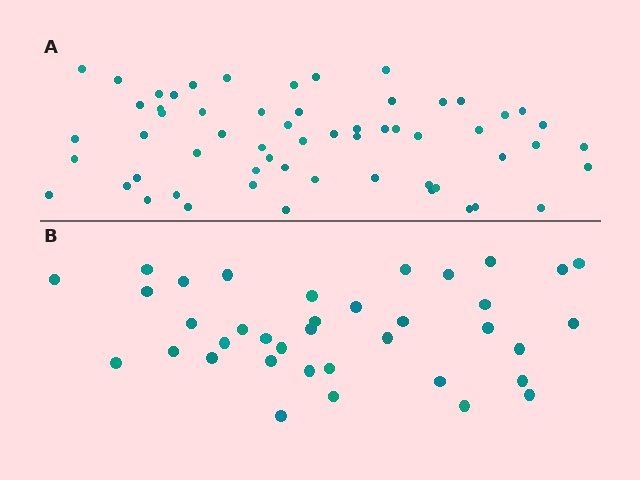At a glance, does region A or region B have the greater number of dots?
Region A (the top region) has more dots.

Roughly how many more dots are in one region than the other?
Region A has approximately 20 more dots than region B.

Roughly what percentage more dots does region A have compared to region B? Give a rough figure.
About 60% more.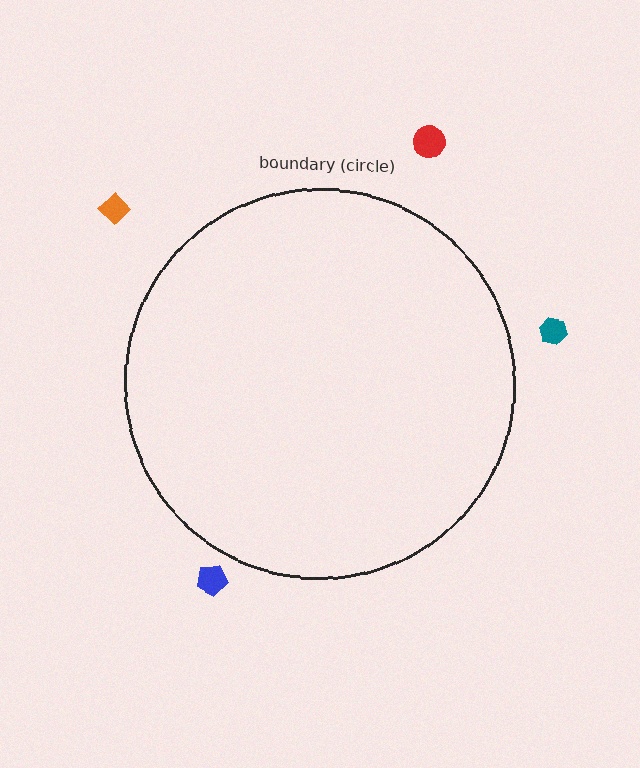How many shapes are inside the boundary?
0 inside, 4 outside.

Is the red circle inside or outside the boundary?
Outside.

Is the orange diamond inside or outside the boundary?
Outside.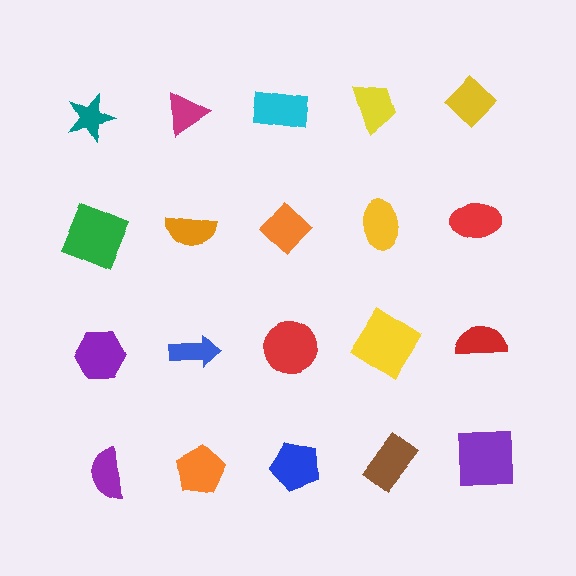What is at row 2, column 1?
A green square.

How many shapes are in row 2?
5 shapes.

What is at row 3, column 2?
A blue arrow.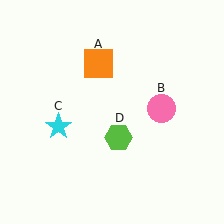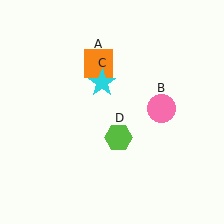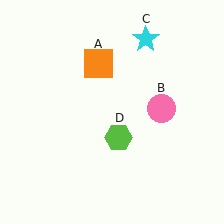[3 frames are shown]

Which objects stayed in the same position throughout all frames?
Orange square (object A) and pink circle (object B) and lime hexagon (object D) remained stationary.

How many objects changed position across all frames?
1 object changed position: cyan star (object C).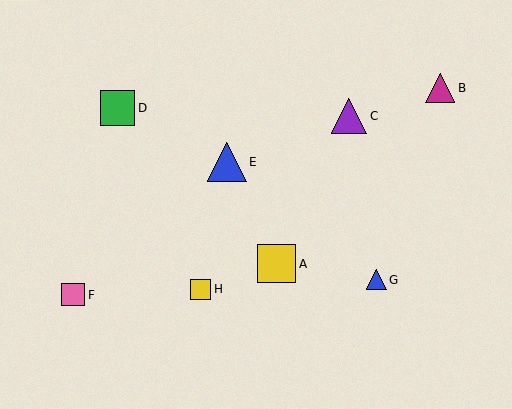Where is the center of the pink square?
The center of the pink square is at (73, 295).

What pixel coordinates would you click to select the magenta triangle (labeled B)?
Click at (440, 87) to select the magenta triangle B.